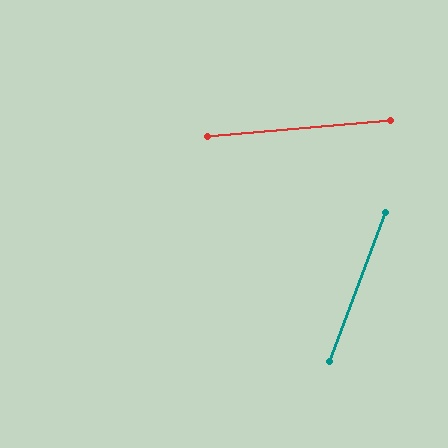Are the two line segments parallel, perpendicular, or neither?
Neither parallel nor perpendicular — they differ by about 64°.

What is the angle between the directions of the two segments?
Approximately 64 degrees.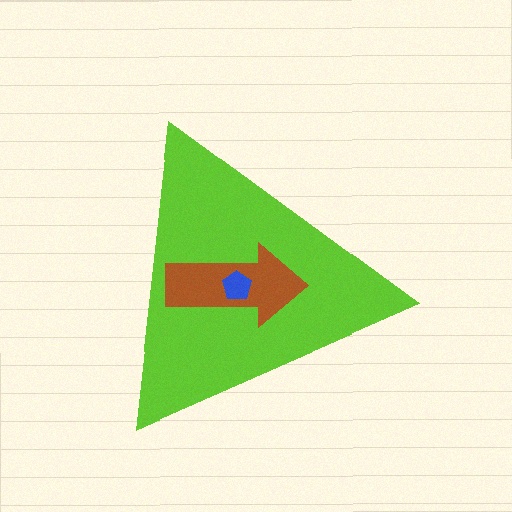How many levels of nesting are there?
3.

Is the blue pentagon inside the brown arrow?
Yes.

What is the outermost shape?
The lime triangle.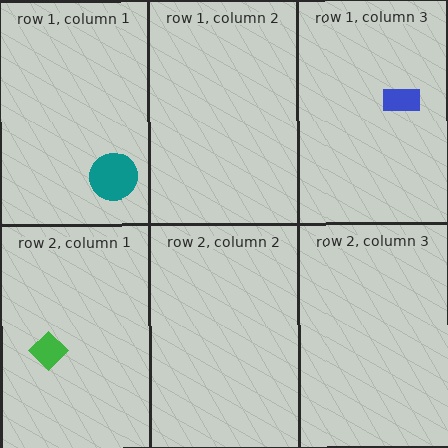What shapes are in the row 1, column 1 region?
The teal circle.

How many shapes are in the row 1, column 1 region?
1.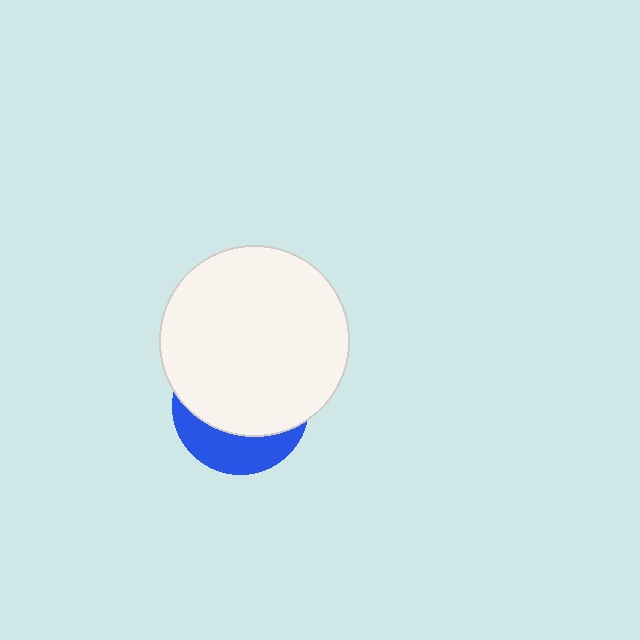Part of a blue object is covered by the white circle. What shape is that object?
It is a circle.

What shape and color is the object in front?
The object in front is a white circle.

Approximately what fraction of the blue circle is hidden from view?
Roughly 68% of the blue circle is hidden behind the white circle.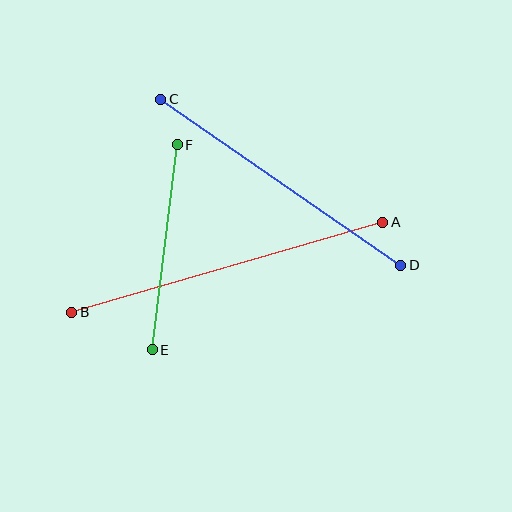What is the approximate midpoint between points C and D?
The midpoint is at approximately (281, 182) pixels.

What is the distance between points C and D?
The distance is approximately 292 pixels.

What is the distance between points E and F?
The distance is approximately 207 pixels.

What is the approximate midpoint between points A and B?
The midpoint is at approximately (227, 267) pixels.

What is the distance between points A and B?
The distance is approximately 324 pixels.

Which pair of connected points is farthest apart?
Points A and B are farthest apart.